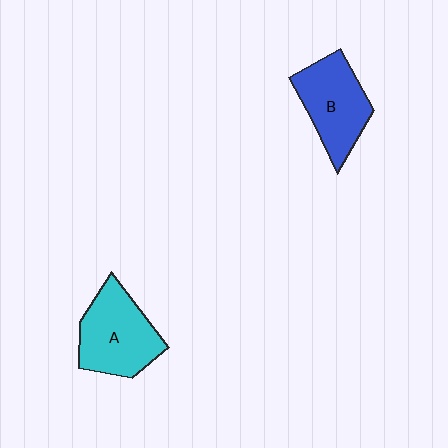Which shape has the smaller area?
Shape B (blue).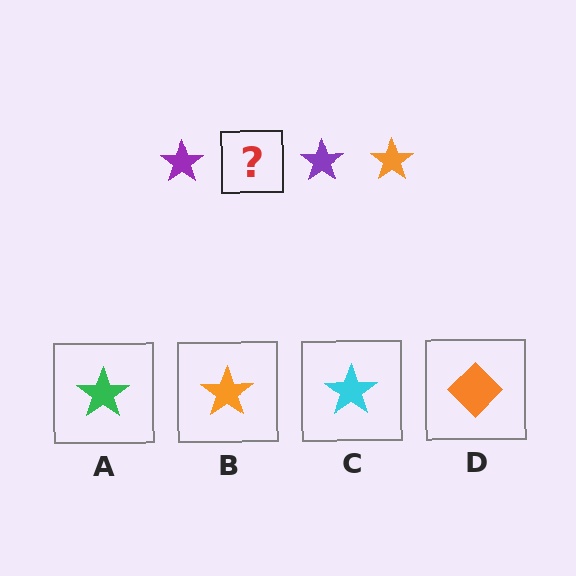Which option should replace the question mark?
Option B.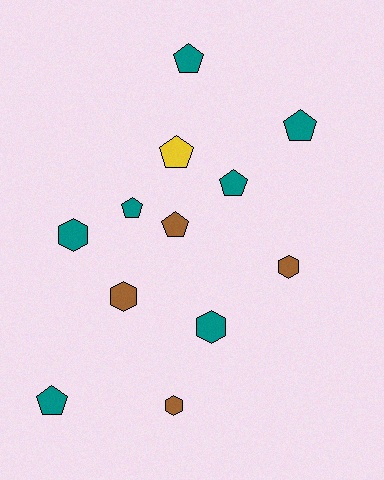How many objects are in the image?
There are 12 objects.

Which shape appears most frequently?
Pentagon, with 7 objects.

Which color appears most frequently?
Teal, with 7 objects.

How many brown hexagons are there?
There are 3 brown hexagons.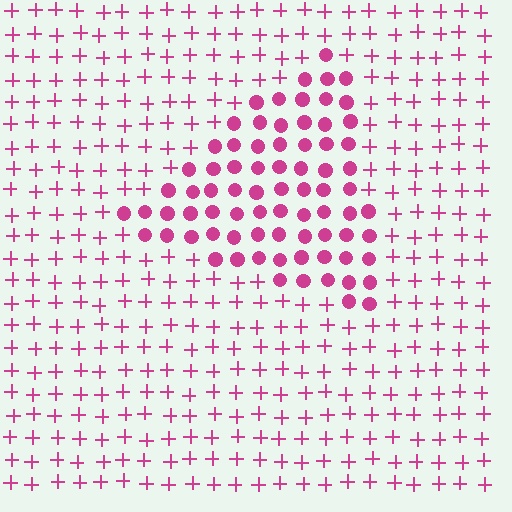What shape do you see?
I see a triangle.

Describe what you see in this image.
The image is filled with small magenta elements arranged in a uniform grid. A triangle-shaped region contains circles, while the surrounding area contains plus signs. The boundary is defined purely by the change in element shape.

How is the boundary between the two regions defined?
The boundary is defined by a change in element shape: circles inside vs. plus signs outside. All elements share the same color and spacing.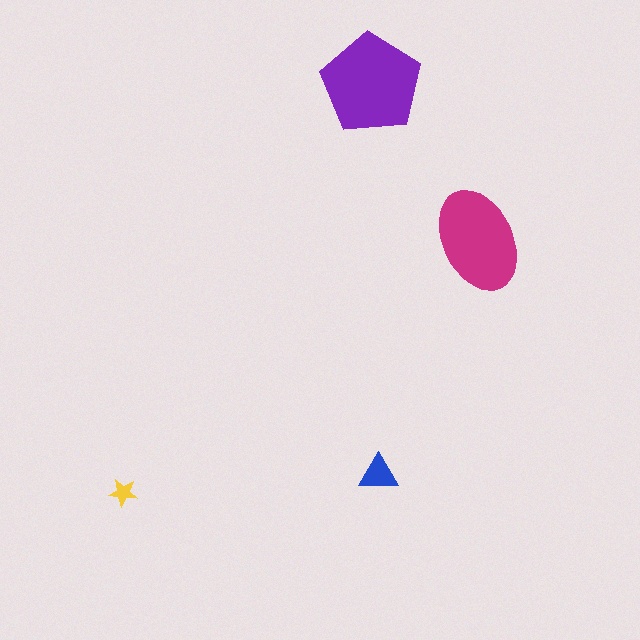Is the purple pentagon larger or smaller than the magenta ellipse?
Larger.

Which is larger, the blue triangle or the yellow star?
The blue triangle.